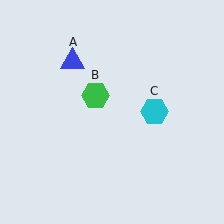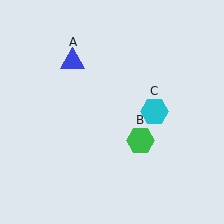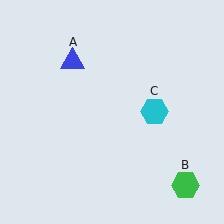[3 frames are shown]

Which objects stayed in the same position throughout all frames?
Blue triangle (object A) and cyan hexagon (object C) remained stationary.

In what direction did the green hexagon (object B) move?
The green hexagon (object B) moved down and to the right.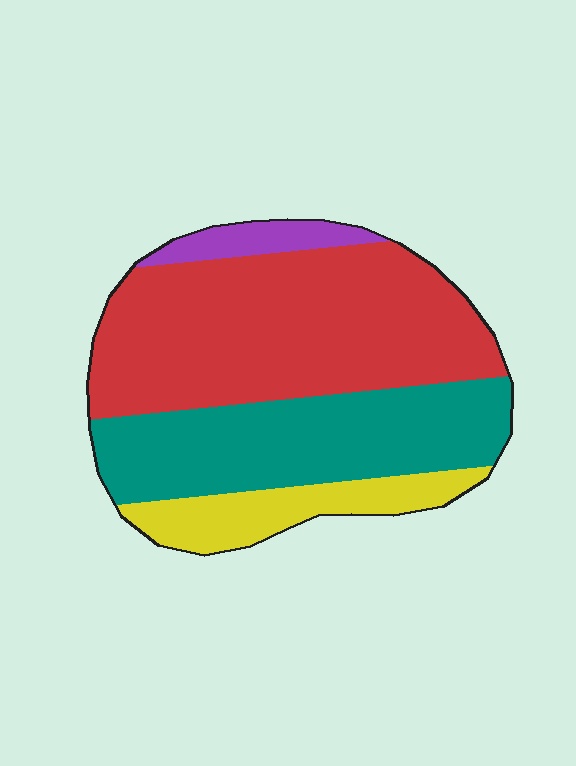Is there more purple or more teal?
Teal.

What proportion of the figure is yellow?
Yellow takes up about one eighth (1/8) of the figure.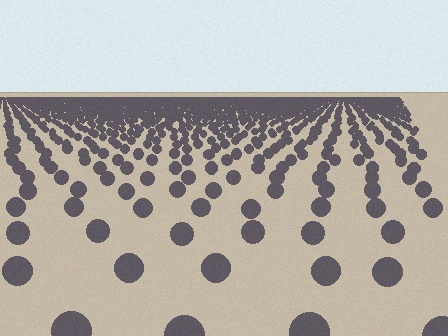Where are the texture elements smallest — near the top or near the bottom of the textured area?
Near the top.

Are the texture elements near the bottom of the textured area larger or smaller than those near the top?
Larger. Near the bottom, elements are closer to the viewer and appear at a bigger on-screen size.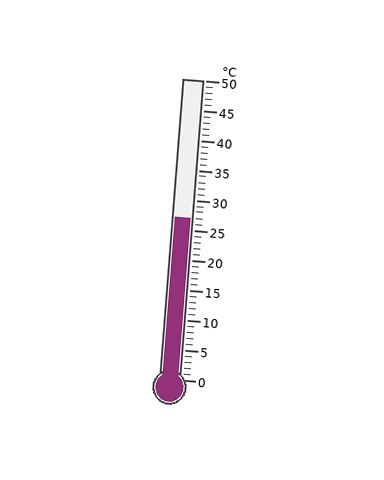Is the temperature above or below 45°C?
The temperature is below 45°C.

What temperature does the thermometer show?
The thermometer shows approximately 27°C.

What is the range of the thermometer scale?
The thermometer scale ranges from 0°C to 50°C.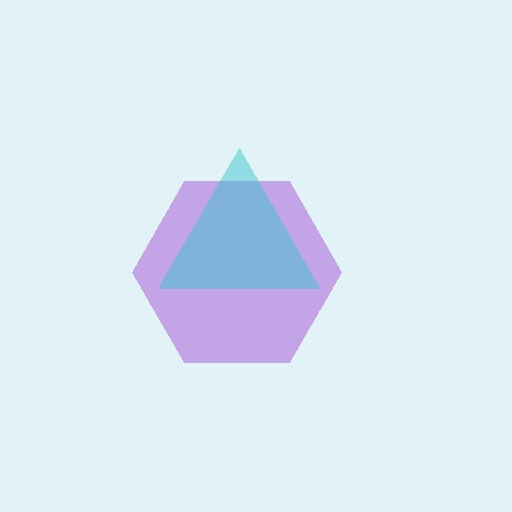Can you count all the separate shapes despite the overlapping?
Yes, there are 2 separate shapes.